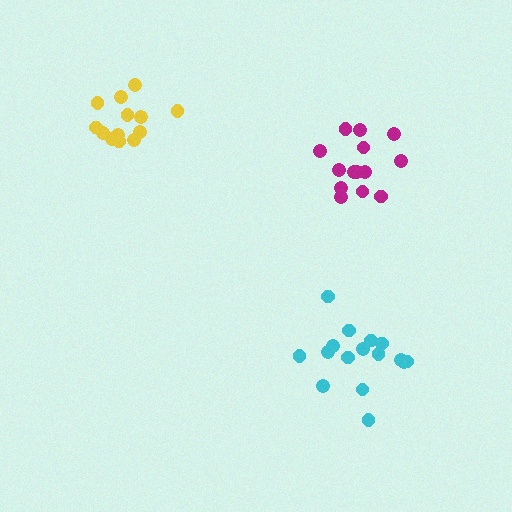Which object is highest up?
The yellow cluster is topmost.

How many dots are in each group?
Group 1: 13 dots, Group 2: 14 dots, Group 3: 16 dots (43 total).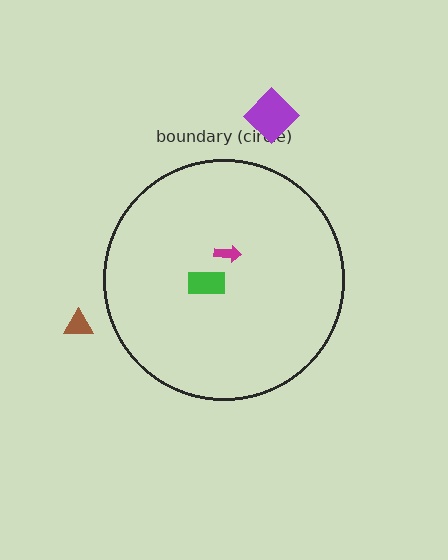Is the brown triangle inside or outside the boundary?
Outside.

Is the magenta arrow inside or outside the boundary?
Inside.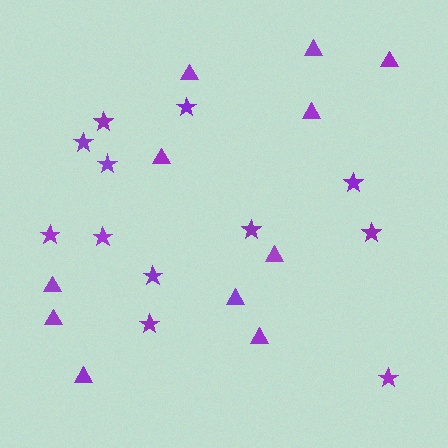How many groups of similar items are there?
There are 2 groups: one group of stars (12) and one group of triangles (11).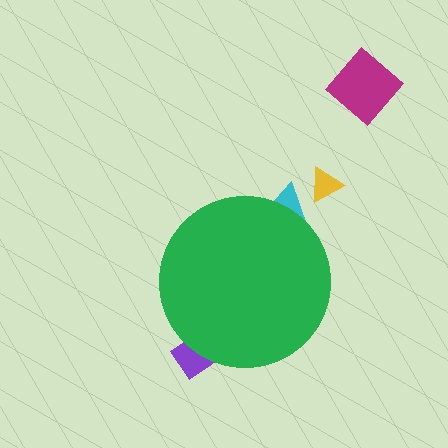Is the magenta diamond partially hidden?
No, the magenta diamond is fully visible.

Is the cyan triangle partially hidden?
Yes, the cyan triangle is partially hidden behind the green circle.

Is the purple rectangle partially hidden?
Yes, the purple rectangle is partially hidden behind the green circle.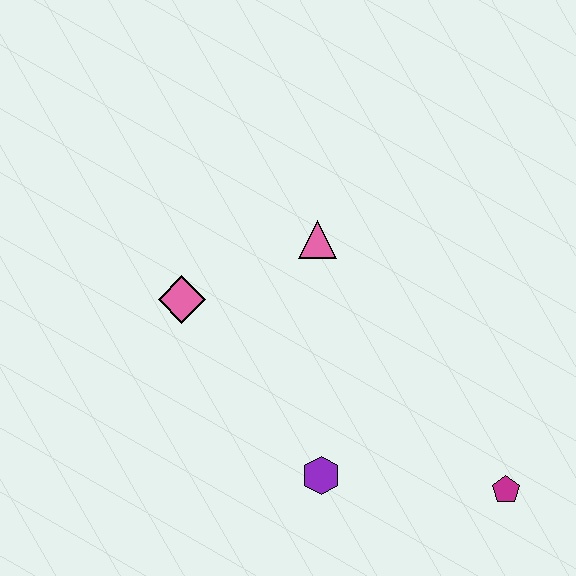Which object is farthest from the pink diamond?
The magenta pentagon is farthest from the pink diamond.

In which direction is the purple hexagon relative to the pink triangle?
The purple hexagon is below the pink triangle.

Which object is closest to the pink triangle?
The pink diamond is closest to the pink triangle.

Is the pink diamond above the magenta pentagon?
Yes